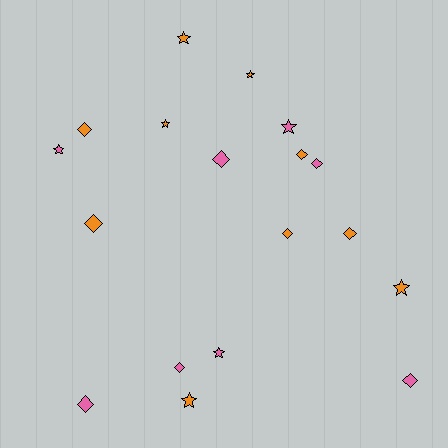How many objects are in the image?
There are 18 objects.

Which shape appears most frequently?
Diamond, with 10 objects.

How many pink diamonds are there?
There are 5 pink diamonds.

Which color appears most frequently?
Orange, with 10 objects.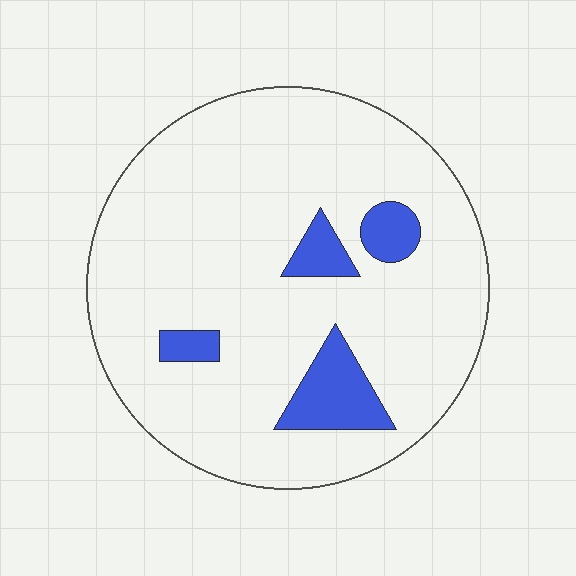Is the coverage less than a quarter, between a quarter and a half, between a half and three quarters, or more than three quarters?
Less than a quarter.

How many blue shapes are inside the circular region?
4.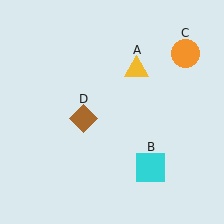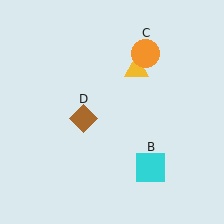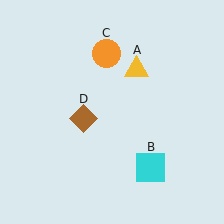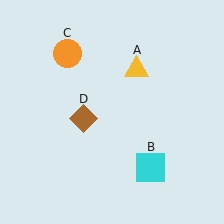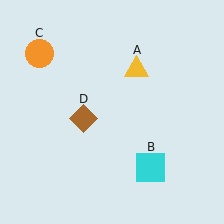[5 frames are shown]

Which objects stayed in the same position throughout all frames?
Yellow triangle (object A) and cyan square (object B) and brown diamond (object D) remained stationary.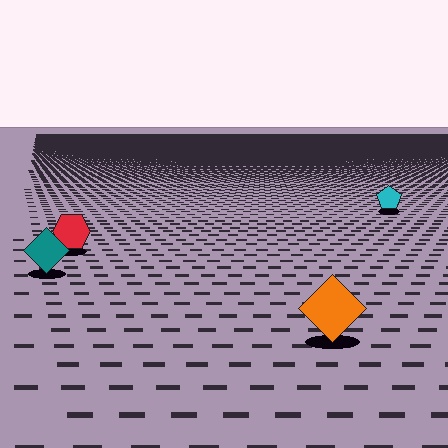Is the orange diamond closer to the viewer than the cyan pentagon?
Yes. The orange diamond is closer — you can tell from the texture gradient: the ground texture is coarser near it.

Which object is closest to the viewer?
The orange diamond is closest. The texture marks near it are larger and more spread out.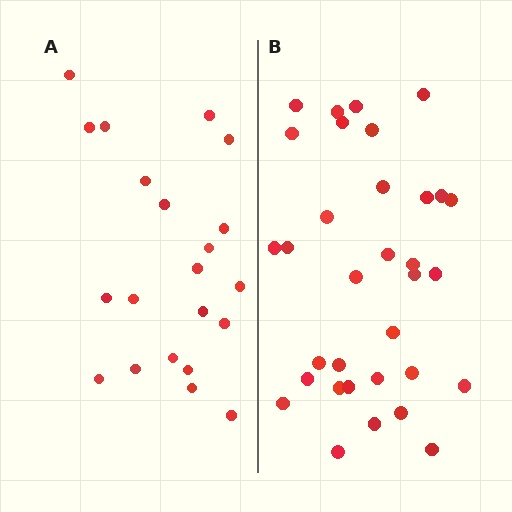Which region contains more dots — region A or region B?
Region B (the right region) has more dots.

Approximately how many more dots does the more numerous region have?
Region B has roughly 12 or so more dots than region A.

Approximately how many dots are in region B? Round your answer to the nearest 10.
About 30 dots. (The exact count is 33, which rounds to 30.)